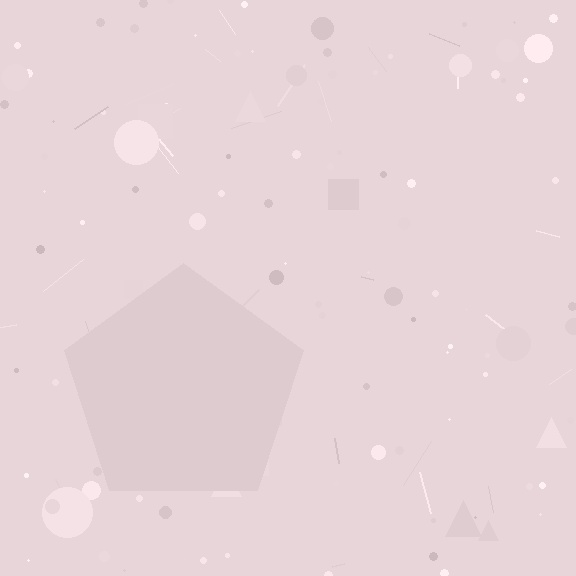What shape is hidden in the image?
A pentagon is hidden in the image.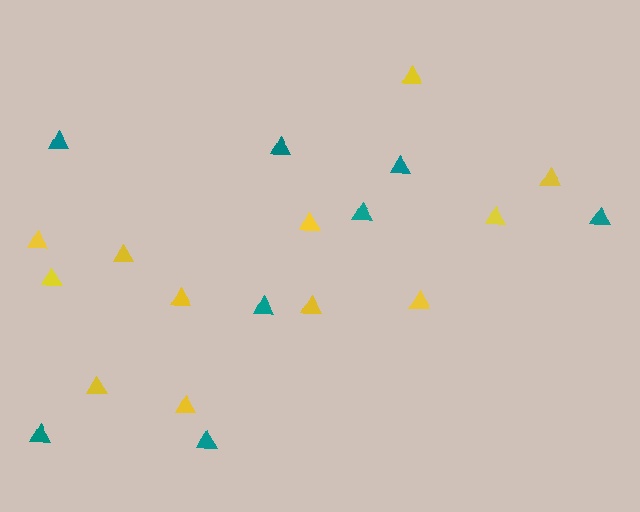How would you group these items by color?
There are 2 groups: one group of yellow triangles (12) and one group of teal triangles (8).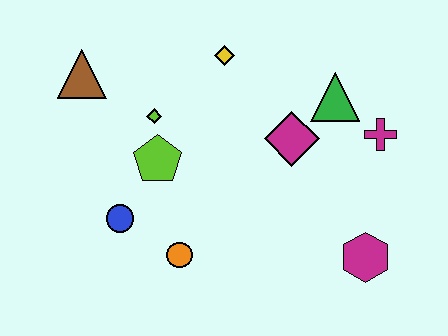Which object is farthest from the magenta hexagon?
The brown triangle is farthest from the magenta hexagon.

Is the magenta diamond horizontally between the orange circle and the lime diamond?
No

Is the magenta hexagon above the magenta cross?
No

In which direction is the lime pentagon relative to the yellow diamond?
The lime pentagon is below the yellow diamond.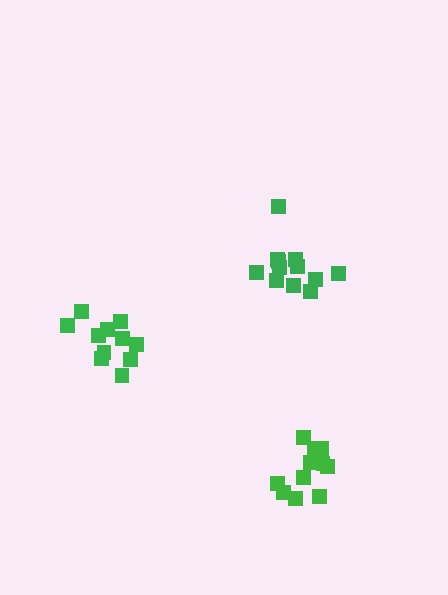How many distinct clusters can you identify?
There are 3 distinct clusters.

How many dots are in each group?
Group 1: 11 dots, Group 2: 12 dots, Group 3: 11 dots (34 total).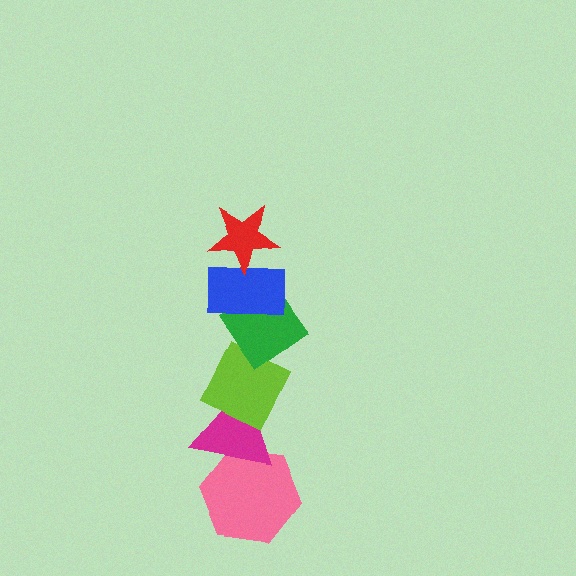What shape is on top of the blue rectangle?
The red star is on top of the blue rectangle.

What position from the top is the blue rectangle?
The blue rectangle is 2nd from the top.